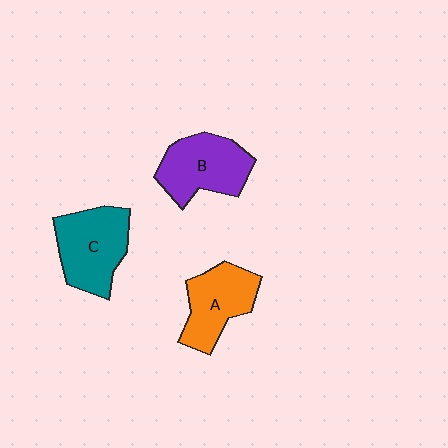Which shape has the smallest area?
Shape A (orange).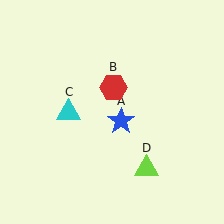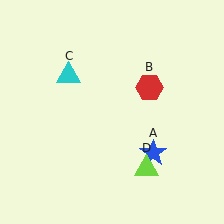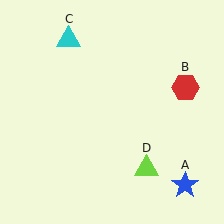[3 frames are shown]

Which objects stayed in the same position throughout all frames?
Lime triangle (object D) remained stationary.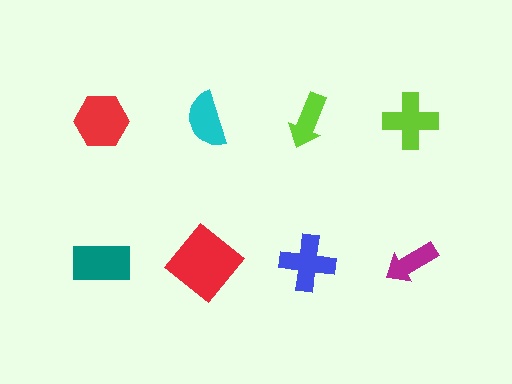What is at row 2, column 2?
A red diamond.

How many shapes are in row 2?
4 shapes.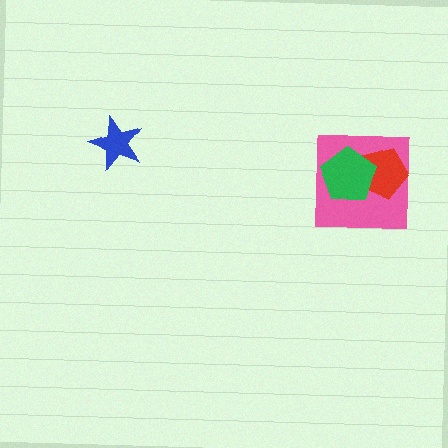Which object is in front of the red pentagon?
The green pentagon is in front of the red pentagon.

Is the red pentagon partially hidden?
Yes, it is partially covered by another shape.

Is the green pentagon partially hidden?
No, no other shape covers it.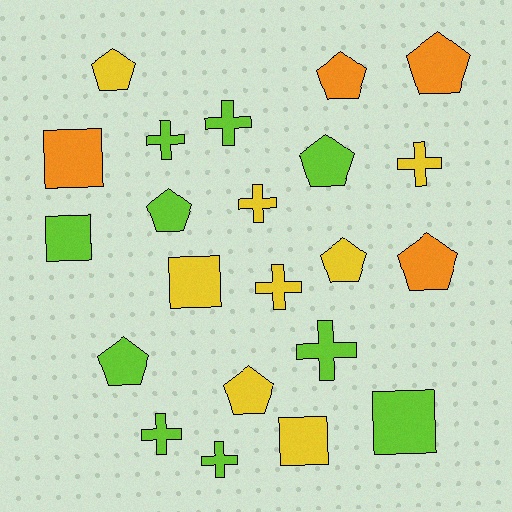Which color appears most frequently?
Lime, with 10 objects.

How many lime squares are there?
There are 2 lime squares.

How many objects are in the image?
There are 22 objects.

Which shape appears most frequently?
Pentagon, with 9 objects.